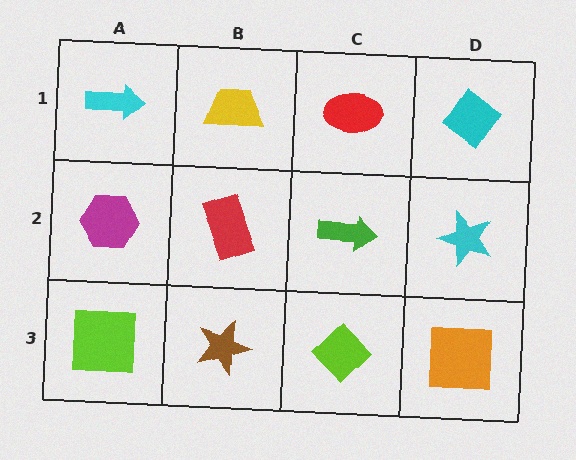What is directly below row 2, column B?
A brown star.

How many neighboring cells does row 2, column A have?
3.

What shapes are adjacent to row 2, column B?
A yellow trapezoid (row 1, column B), a brown star (row 3, column B), a magenta hexagon (row 2, column A), a green arrow (row 2, column C).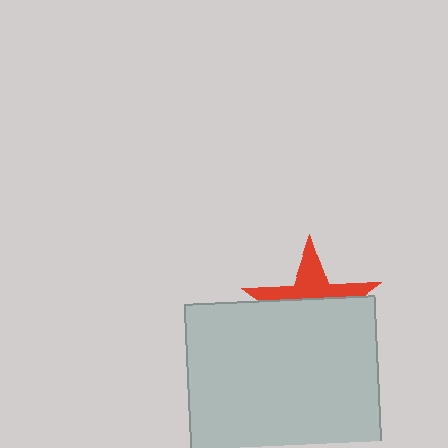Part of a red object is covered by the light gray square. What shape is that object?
It is a star.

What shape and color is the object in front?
The object in front is a light gray square.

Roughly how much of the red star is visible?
A small part of it is visible (roughly 38%).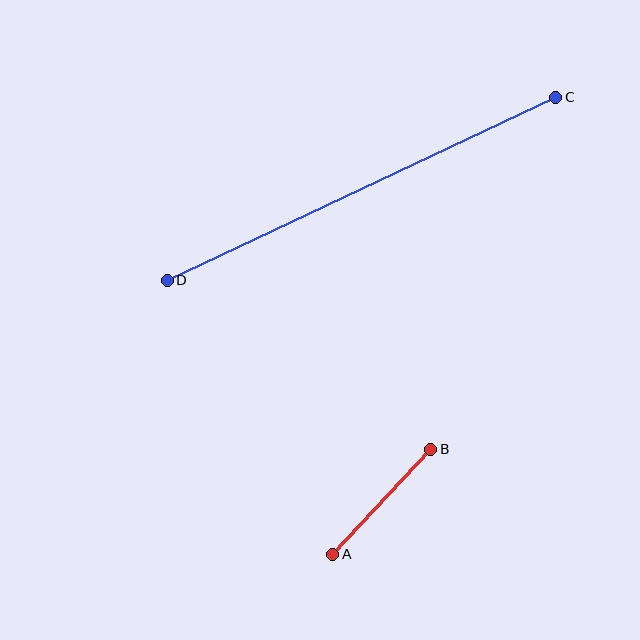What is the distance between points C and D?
The distance is approximately 429 pixels.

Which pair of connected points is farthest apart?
Points C and D are farthest apart.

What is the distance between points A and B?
The distance is approximately 144 pixels.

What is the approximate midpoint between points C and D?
The midpoint is at approximately (362, 189) pixels.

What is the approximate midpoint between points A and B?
The midpoint is at approximately (382, 502) pixels.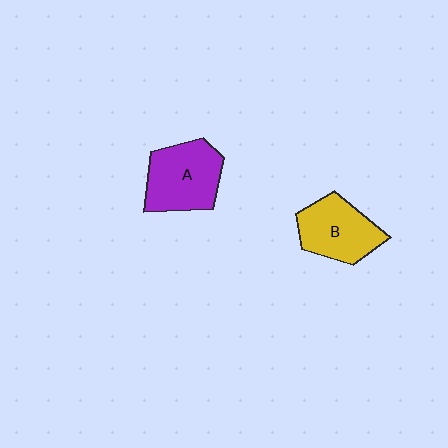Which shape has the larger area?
Shape A (purple).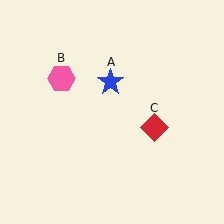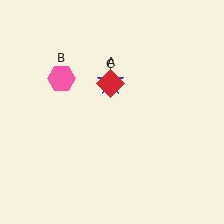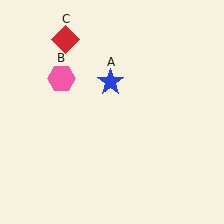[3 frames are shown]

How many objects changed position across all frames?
1 object changed position: red diamond (object C).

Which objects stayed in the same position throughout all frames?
Blue star (object A) and pink hexagon (object B) remained stationary.